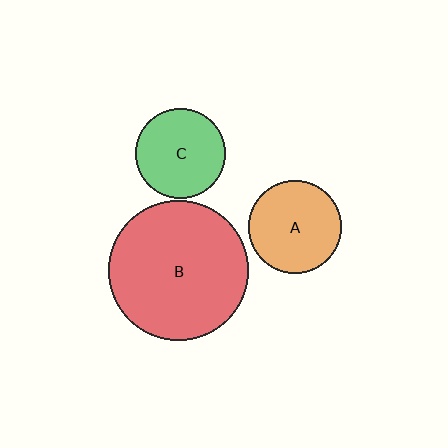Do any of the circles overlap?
No, none of the circles overlap.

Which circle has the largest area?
Circle B (red).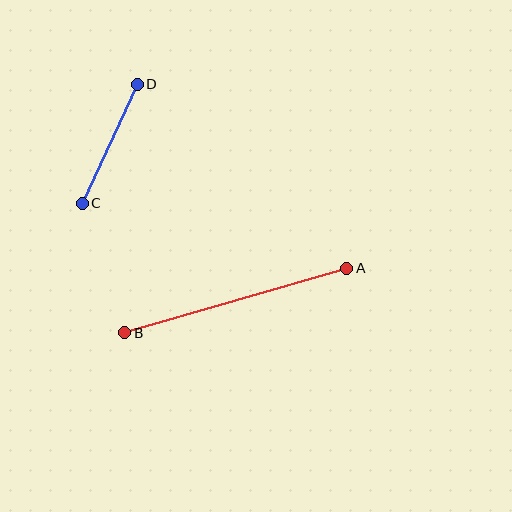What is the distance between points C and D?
The distance is approximately 131 pixels.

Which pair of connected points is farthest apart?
Points A and B are farthest apart.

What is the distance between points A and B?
The distance is approximately 231 pixels.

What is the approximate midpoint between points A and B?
The midpoint is at approximately (236, 301) pixels.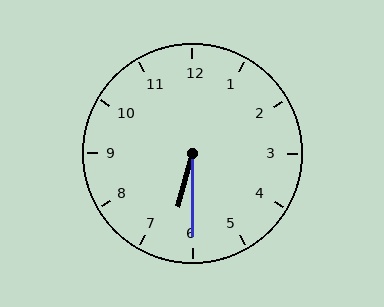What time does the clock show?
6:30.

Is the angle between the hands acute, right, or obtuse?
It is acute.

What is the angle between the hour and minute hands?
Approximately 15 degrees.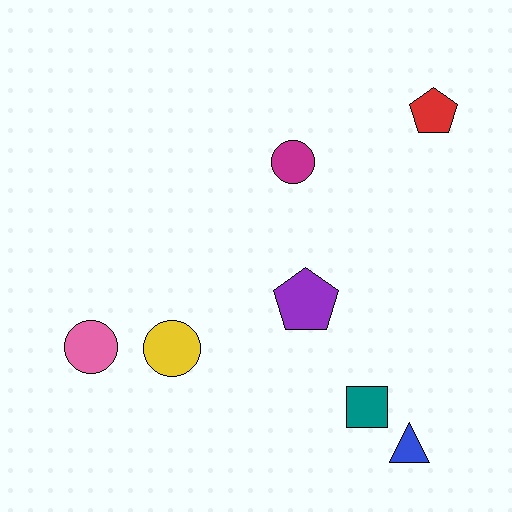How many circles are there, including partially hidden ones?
There are 3 circles.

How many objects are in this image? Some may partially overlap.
There are 7 objects.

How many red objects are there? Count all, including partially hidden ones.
There is 1 red object.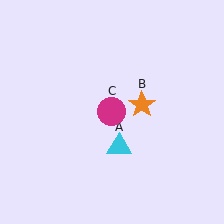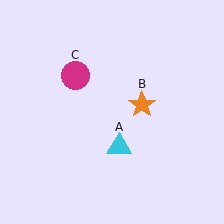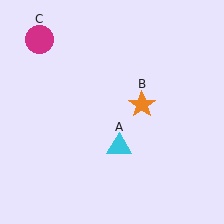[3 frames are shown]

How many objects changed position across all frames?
1 object changed position: magenta circle (object C).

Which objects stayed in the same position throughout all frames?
Cyan triangle (object A) and orange star (object B) remained stationary.